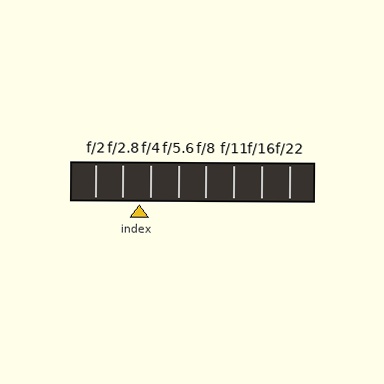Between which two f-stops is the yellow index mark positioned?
The index mark is between f/2.8 and f/4.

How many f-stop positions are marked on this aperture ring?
There are 8 f-stop positions marked.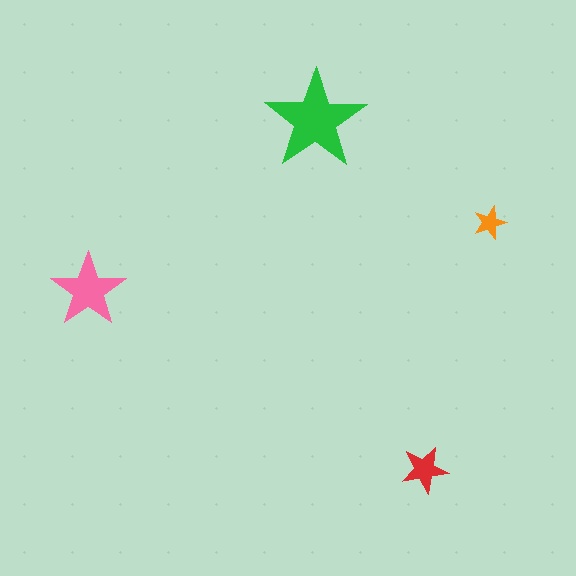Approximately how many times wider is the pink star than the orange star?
About 2.5 times wider.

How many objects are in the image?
There are 4 objects in the image.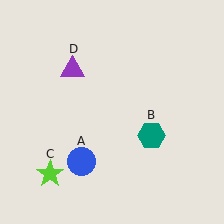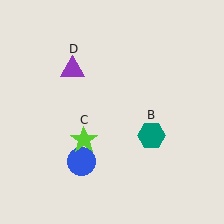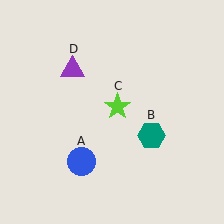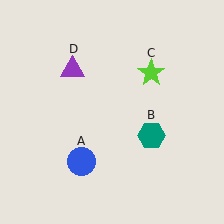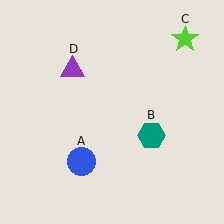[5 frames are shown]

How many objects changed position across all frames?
1 object changed position: lime star (object C).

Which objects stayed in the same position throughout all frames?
Blue circle (object A) and teal hexagon (object B) and purple triangle (object D) remained stationary.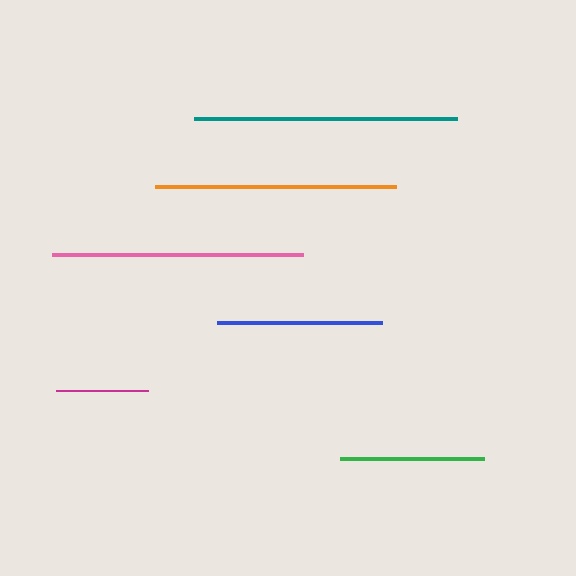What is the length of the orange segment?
The orange segment is approximately 241 pixels long.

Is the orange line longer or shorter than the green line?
The orange line is longer than the green line.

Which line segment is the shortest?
The magenta line is the shortest at approximately 93 pixels.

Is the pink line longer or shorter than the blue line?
The pink line is longer than the blue line.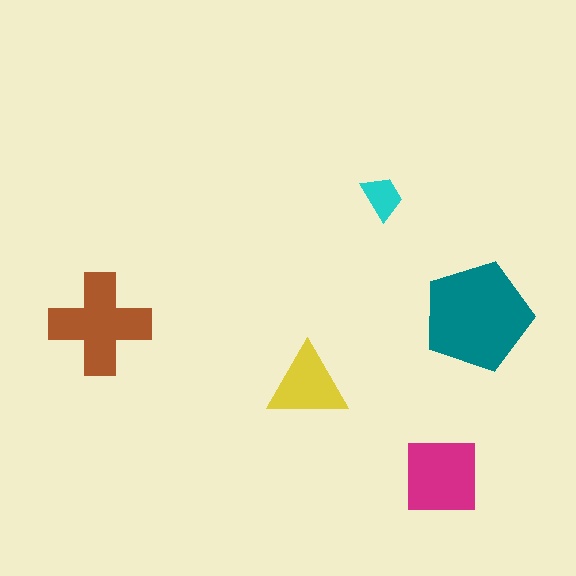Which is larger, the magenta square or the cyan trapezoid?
The magenta square.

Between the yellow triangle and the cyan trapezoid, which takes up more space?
The yellow triangle.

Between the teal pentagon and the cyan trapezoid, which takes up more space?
The teal pentagon.